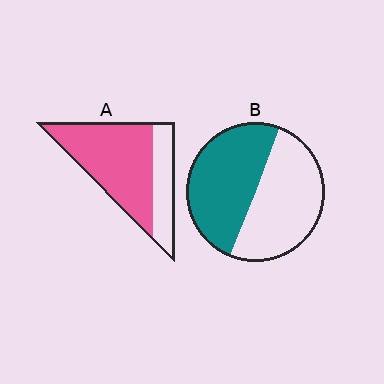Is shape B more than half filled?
Roughly half.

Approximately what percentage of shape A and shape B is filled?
A is approximately 70% and B is approximately 50%.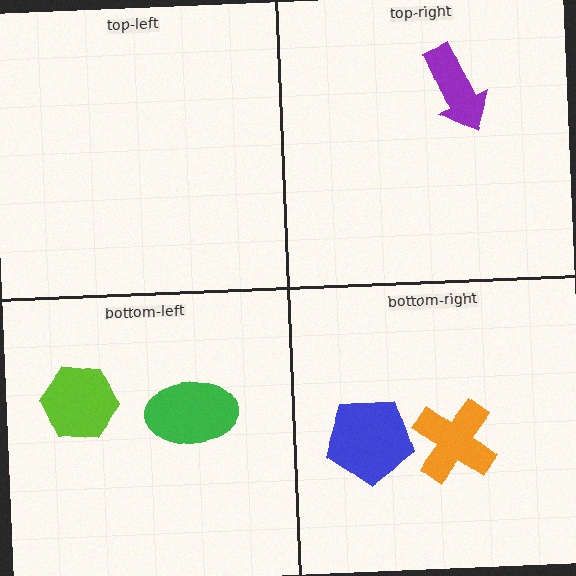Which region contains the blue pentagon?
The bottom-right region.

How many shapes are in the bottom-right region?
2.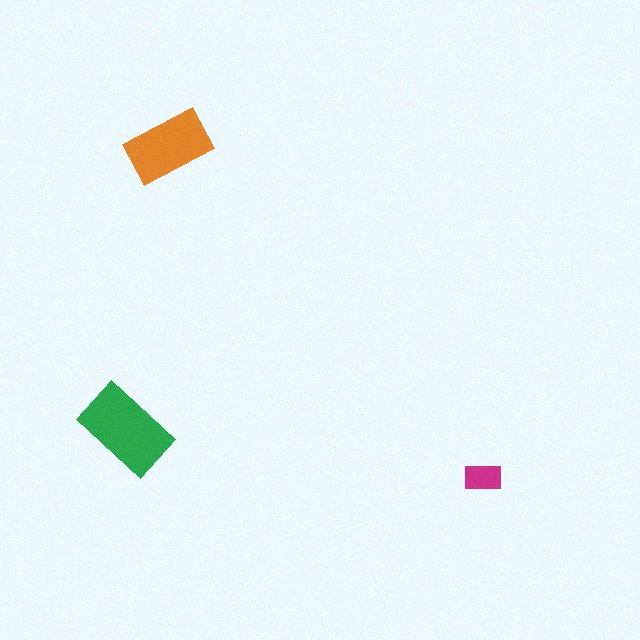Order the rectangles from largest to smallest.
the green one, the orange one, the magenta one.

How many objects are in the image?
There are 3 objects in the image.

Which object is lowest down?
The magenta rectangle is bottommost.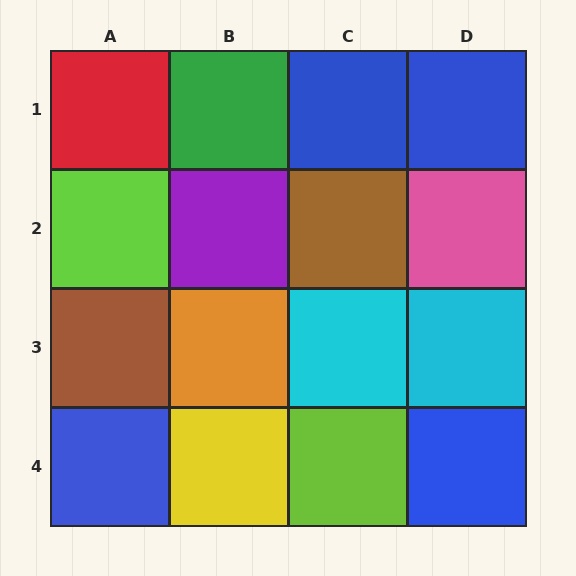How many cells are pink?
1 cell is pink.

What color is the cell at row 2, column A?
Lime.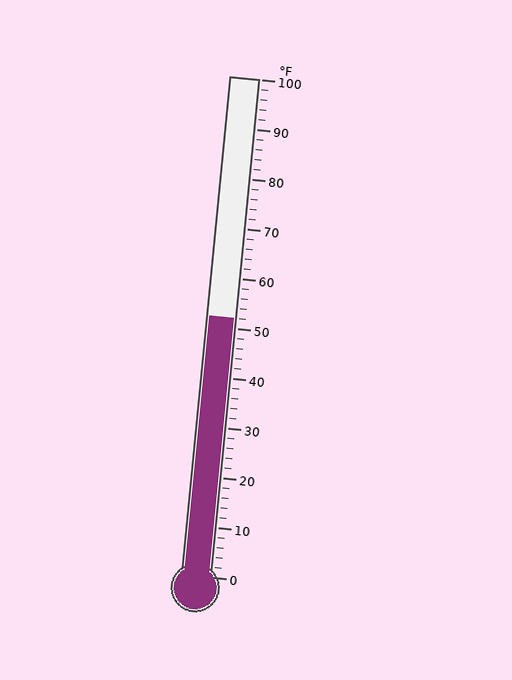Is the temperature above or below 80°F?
The temperature is below 80°F.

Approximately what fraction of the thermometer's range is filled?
The thermometer is filled to approximately 50% of its range.